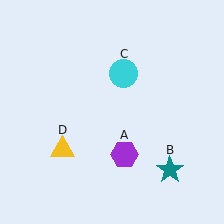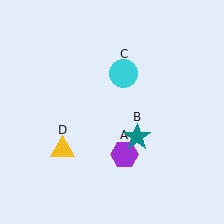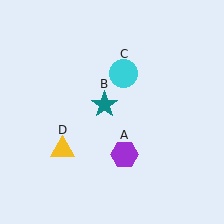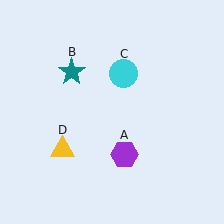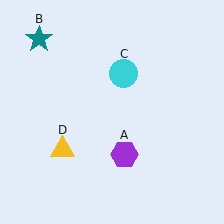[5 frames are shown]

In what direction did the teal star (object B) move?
The teal star (object B) moved up and to the left.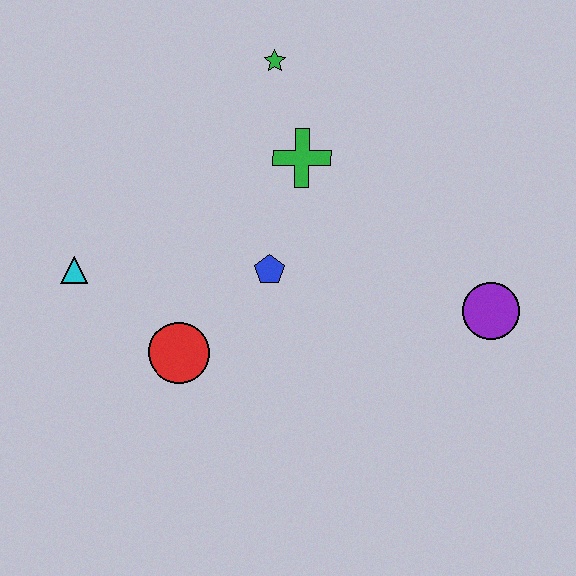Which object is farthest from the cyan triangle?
The purple circle is farthest from the cyan triangle.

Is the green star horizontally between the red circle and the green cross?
Yes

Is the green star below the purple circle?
No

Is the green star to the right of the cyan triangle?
Yes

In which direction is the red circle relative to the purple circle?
The red circle is to the left of the purple circle.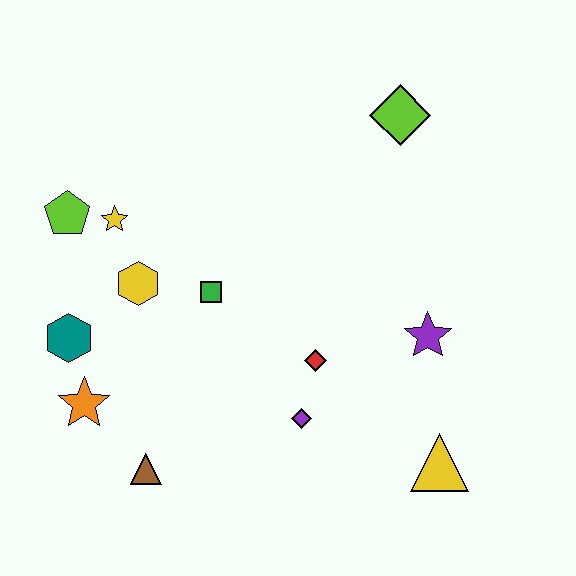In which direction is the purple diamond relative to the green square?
The purple diamond is below the green square.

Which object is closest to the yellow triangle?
The purple star is closest to the yellow triangle.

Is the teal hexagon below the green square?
Yes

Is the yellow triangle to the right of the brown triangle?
Yes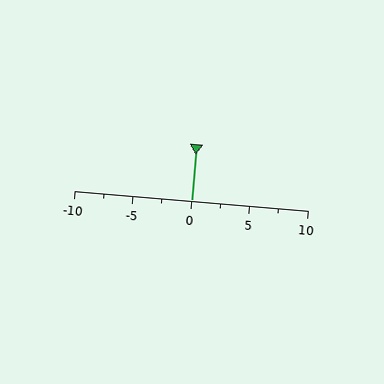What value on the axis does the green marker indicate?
The marker indicates approximately 0.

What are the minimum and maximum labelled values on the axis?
The axis runs from -10 to 10.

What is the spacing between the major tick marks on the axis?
The major ticks are spaced 5 apart.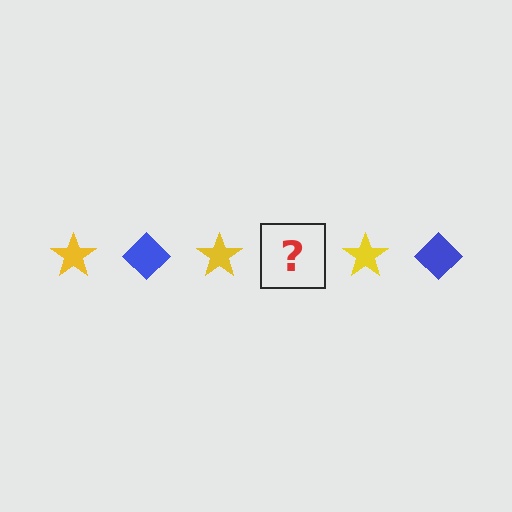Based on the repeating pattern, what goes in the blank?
The blank should be a blue diamond.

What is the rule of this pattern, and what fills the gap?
The rule is that the pattern alternates between yellow star and blue diamond. The gap should be filled with a blue diamond.